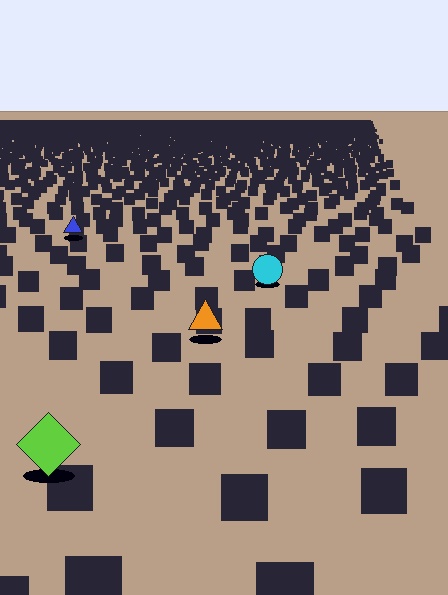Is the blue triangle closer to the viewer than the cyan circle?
No. The cyan circle is closer — you can tell from the texture gradient: the ground texture is coarser near it.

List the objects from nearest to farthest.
From nearest to farthest: the lime diamond, the orange triangle, the cyan circle, the blue triangle.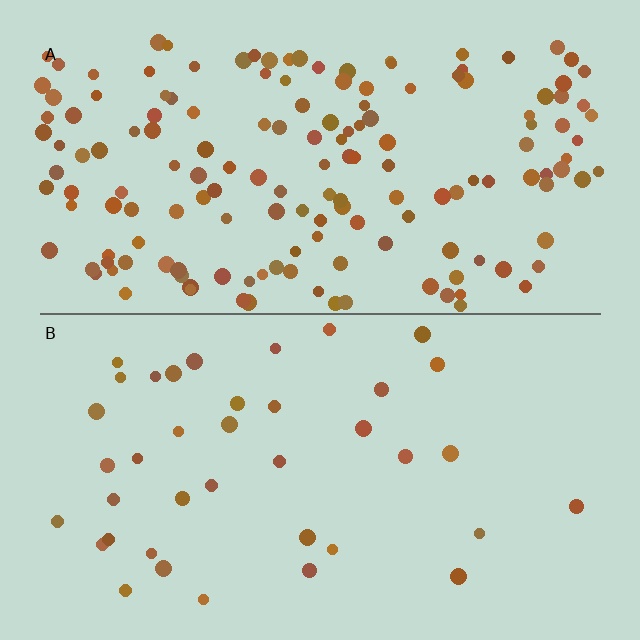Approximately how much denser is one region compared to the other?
Approximately 4.1× — region A over region B.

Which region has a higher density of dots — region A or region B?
A (the top).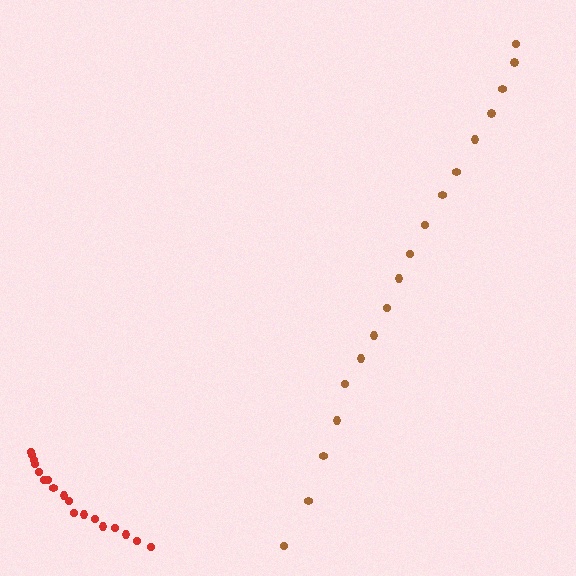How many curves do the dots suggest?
There are 2 distinct paths.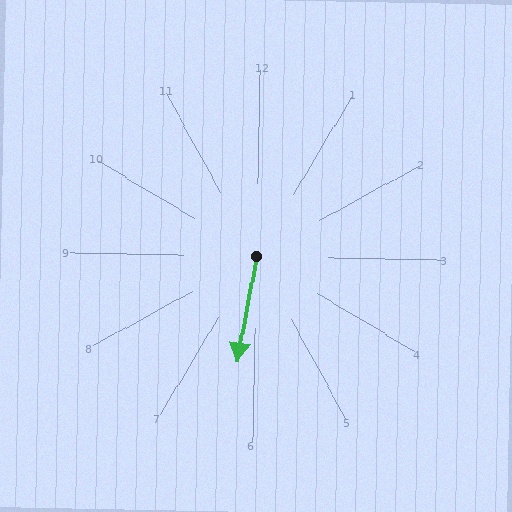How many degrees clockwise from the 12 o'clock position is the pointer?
Approximately 189 degrees.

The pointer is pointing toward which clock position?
Roughly 6 o'clock.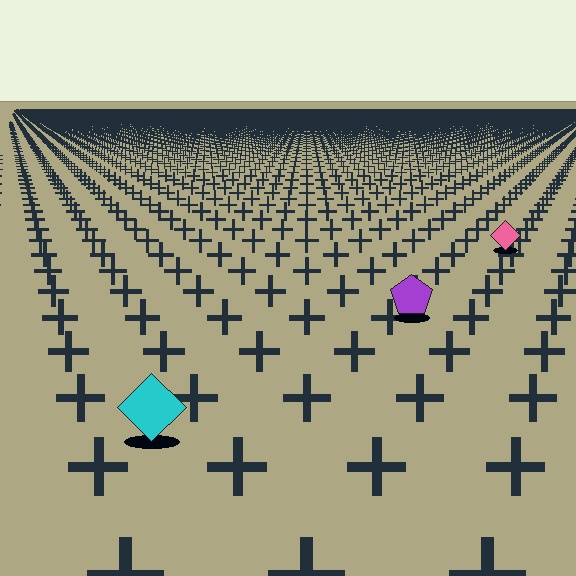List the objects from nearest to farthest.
From nearest to farthest: the cyan diamond, the purple pentagon, the pink diamond.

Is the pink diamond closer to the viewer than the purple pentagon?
No. The purple pentagon is closer — you can tell from the texture gradient: the ground texture is coarser near it.